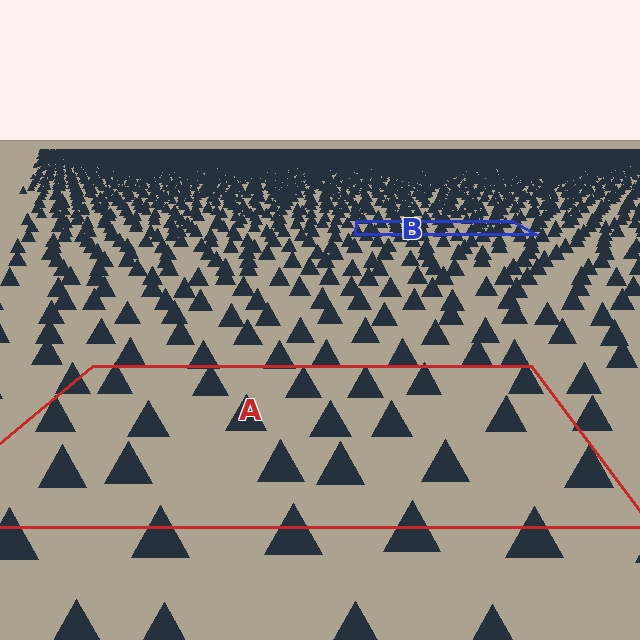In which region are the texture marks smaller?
The texture marks are smaller in region B, because it is farther away.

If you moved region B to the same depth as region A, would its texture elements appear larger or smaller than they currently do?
They would appear larger. At a closer depth, the same texture elements are projected at a bigger on-screen size.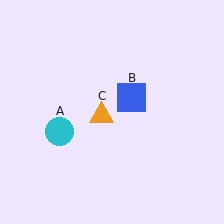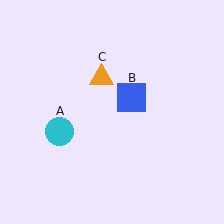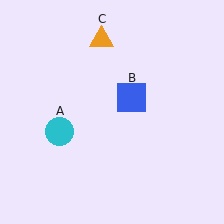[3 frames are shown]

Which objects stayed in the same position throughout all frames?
Cyan circle (object A) and blue square (object B) remained stationary.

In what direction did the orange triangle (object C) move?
The orange triangle (object C) moved up.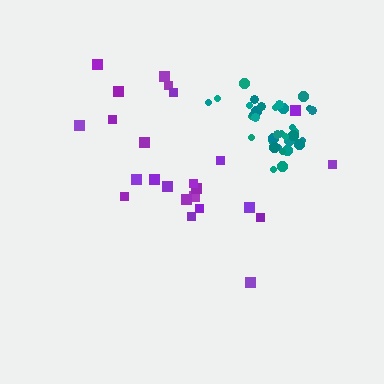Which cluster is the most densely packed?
Teal.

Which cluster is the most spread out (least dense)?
Purple.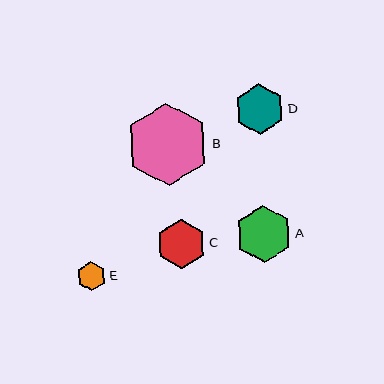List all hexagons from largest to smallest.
From largest to smallest: B, A, D, C, E.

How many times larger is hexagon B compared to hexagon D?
Hexagon B is approximately 1.6 times the size of hexagon D.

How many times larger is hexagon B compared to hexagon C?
Hexagon B is approximately 1.7 times the size of hexagon C.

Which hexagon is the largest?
Hexagon B is the largest with a size of approximately 83 pixels.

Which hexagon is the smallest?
Hexagon E is the smallest with a size of approximately 29 pixels.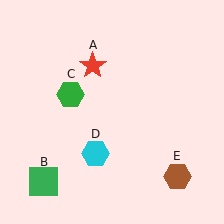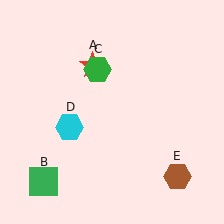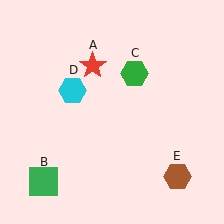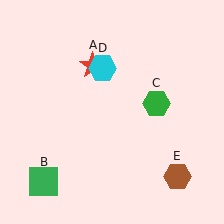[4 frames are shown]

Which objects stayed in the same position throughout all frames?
Red star (object A) and green square (object B) and brown hexagon (object E) remained stationary.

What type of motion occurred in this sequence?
The green hexagon (object C), cyan hexagon (object D) rotated clockwise around the center of the scene.